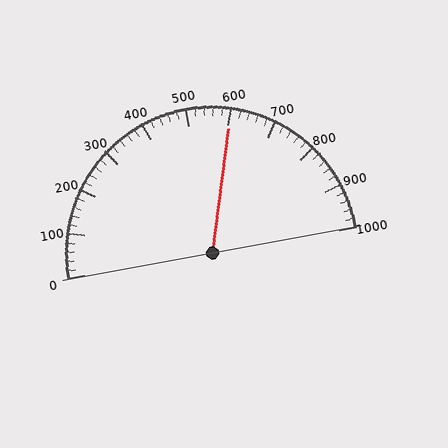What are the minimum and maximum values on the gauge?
The gauge ranges from 0 to 1000.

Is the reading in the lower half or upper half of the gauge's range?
The reading is in the upper half of the range (0 to 1000).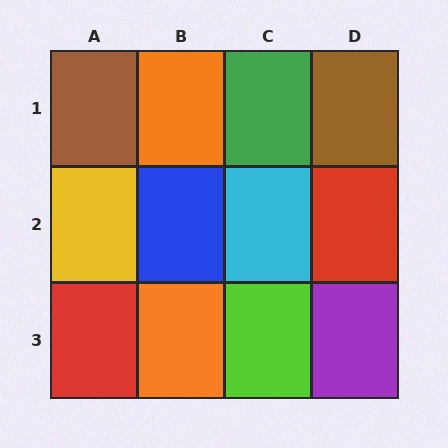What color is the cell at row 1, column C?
Green.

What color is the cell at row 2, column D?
Red.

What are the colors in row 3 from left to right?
Red, orange, lime, purple.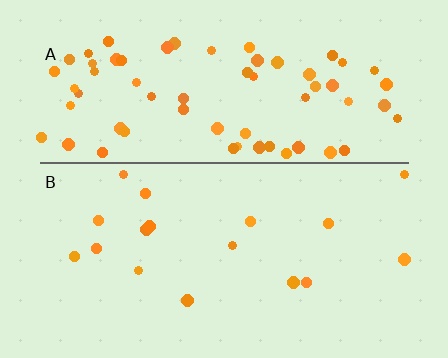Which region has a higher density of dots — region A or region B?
A (the top).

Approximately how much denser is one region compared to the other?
Approximately 3.9× — region A over region B.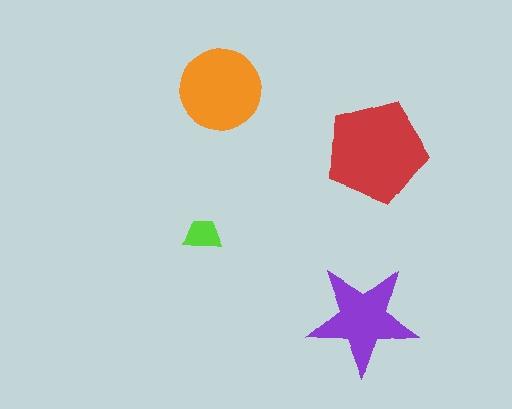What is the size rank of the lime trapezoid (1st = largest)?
4th.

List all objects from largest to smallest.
The red pentagon, the orange circle, the purple star, the lime trapezoid.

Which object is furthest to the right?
The red pentagon is rightmost.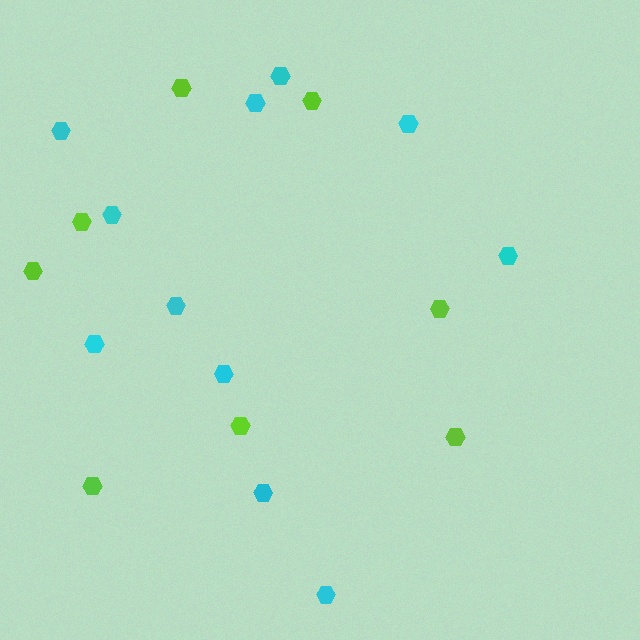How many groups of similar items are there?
There are 2 groups: one group of lime hexagons (8) and one group of cyan hexagons (11).